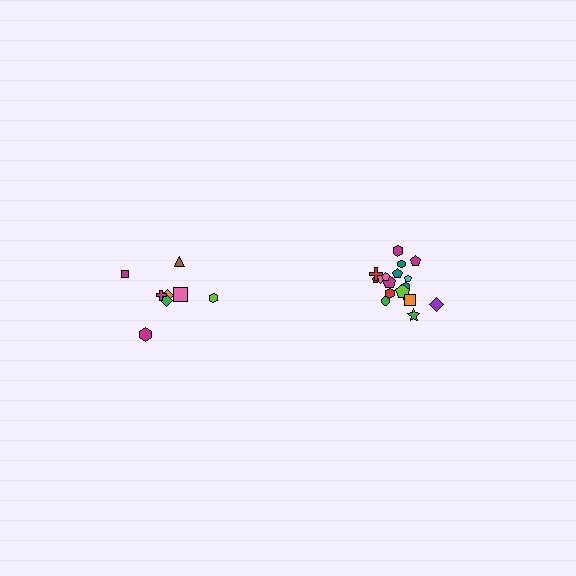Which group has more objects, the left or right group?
The right group.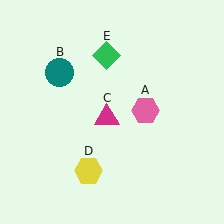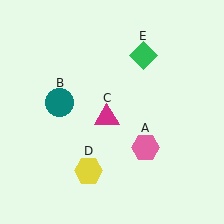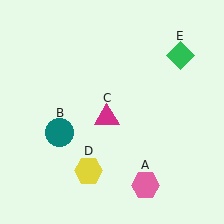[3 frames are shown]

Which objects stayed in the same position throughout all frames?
Magenta triangle (object C) and yellow hexagon (object D) remained stationary.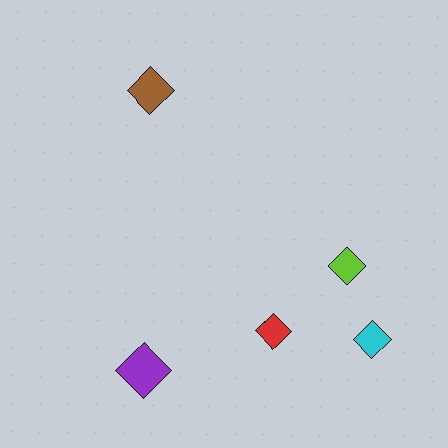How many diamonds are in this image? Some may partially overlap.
There are 5 diamonds.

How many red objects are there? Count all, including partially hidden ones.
There is 1 red object.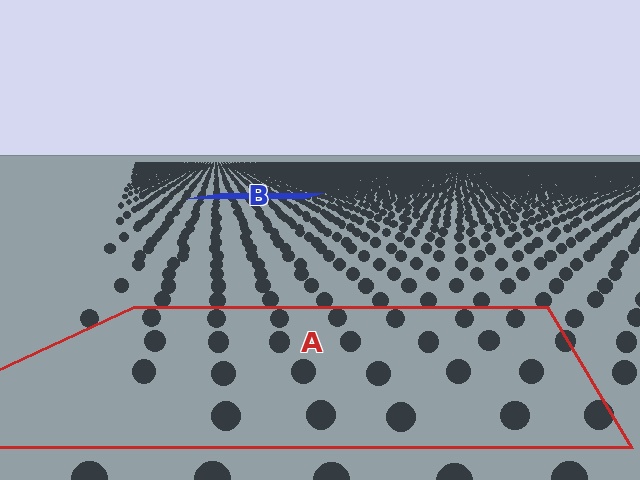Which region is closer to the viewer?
Region A is closer. The texture elements there are larger and more spread out.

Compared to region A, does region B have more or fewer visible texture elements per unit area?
Region B has more texture elements per unit area — they are packed more densely because it is farther away.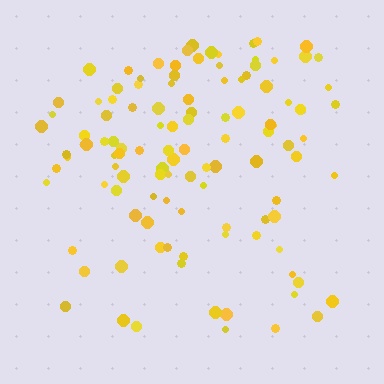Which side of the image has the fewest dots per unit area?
The bottom.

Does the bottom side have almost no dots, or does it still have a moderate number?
Still a moderate number, just noticeably fewer than the top.